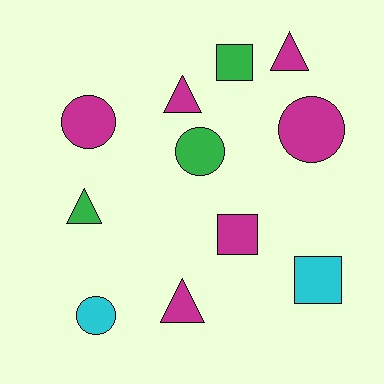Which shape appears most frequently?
Triangle, with 4 objects.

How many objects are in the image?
There are 11 objects.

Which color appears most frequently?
Magenta, with 6 objects.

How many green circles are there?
There is 1 green circle.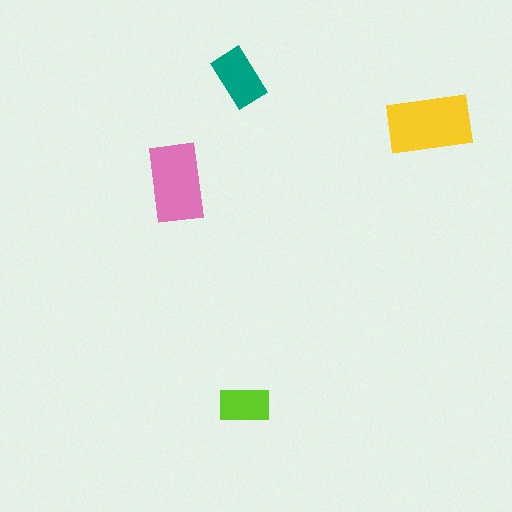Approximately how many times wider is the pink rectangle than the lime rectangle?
About 1.5 times wider.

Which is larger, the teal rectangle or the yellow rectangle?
The yellow one.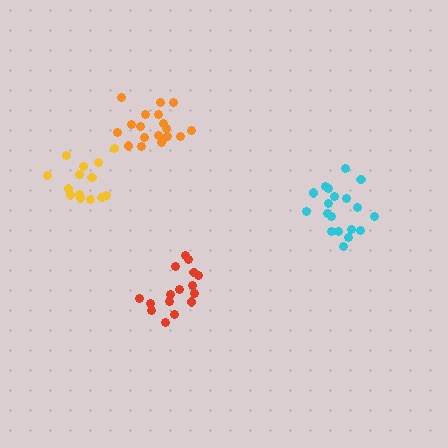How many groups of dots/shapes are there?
There are 4 groups.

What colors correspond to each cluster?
The clusters are colored: yellow, red, orange, cyan.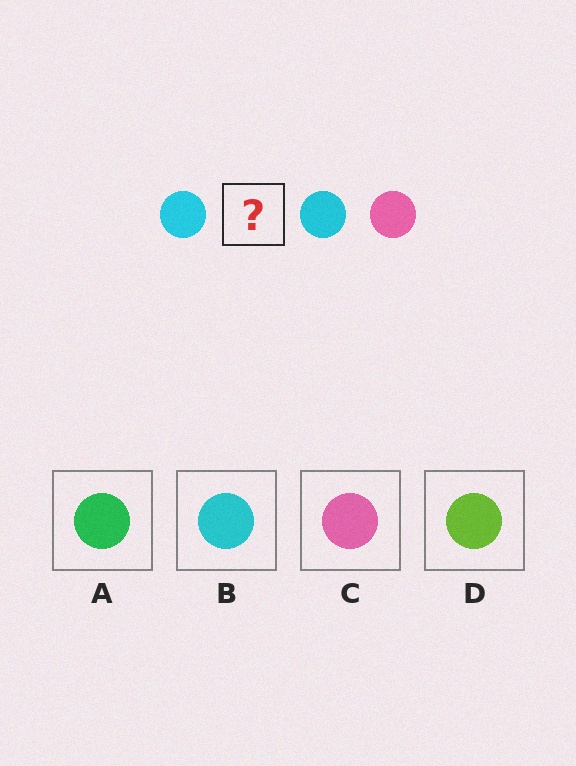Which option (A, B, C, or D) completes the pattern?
C.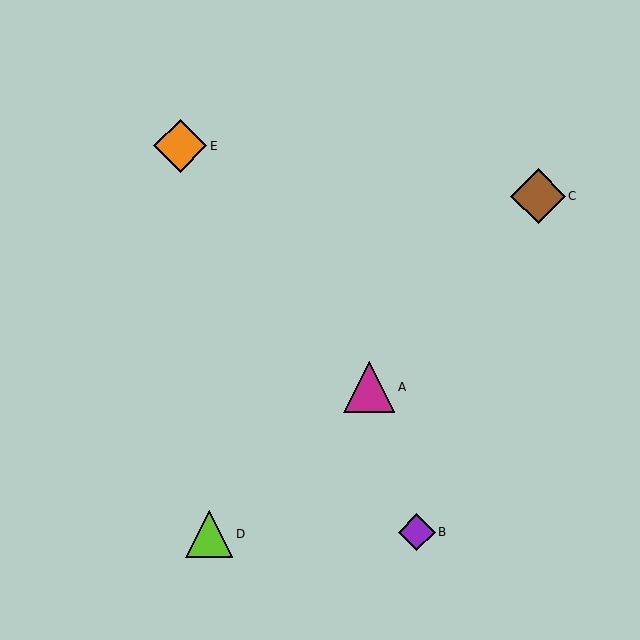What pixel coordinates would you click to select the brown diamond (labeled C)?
Click at (538, 196) to select the brown diamond C.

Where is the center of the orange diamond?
The center of the orange diamond is at (180, 146).